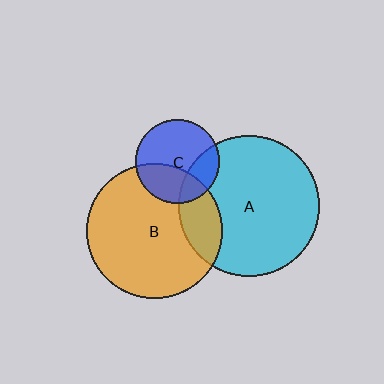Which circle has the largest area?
Circle A (cyan).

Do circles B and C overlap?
Yes.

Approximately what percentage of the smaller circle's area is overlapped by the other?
Approximately 35%.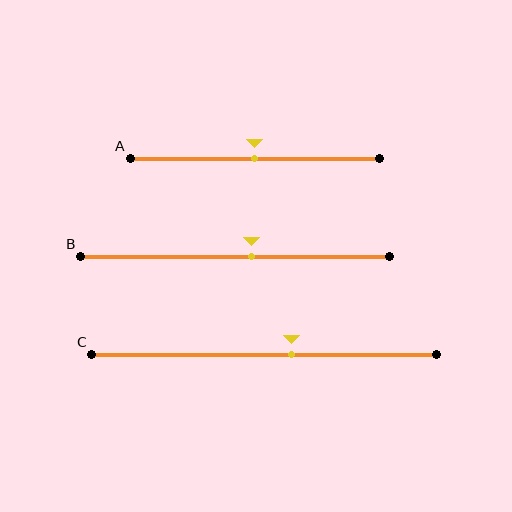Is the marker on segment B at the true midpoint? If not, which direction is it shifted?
No, the marker on segment B is shifted to the right by about 5% of the segment length.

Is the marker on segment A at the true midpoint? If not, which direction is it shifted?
Yes, the marker on segment A is at the true midpoint.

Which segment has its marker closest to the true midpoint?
Segment A has its marker closest to the true midpoint.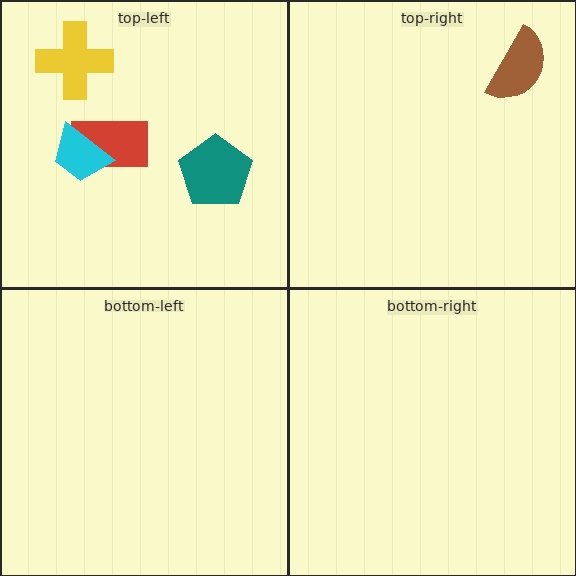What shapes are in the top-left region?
The red rectangle, the cyan trapezoid, the yellow cross, the teal pentagon.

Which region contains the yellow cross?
The top-left region.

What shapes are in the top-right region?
The brown semicircle.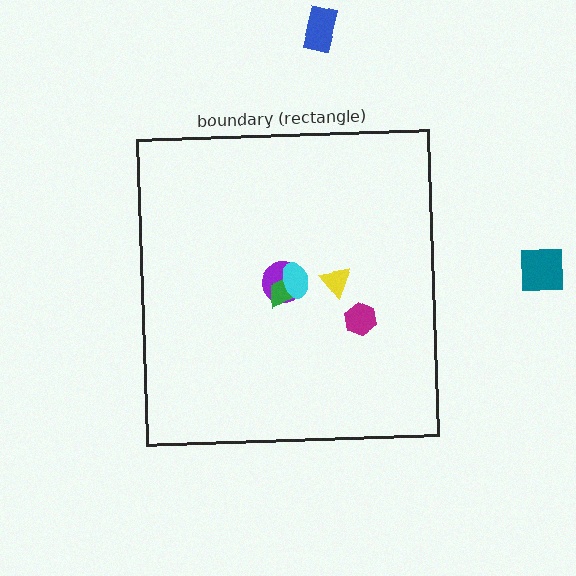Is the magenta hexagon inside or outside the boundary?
Inside.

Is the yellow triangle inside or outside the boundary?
Inside.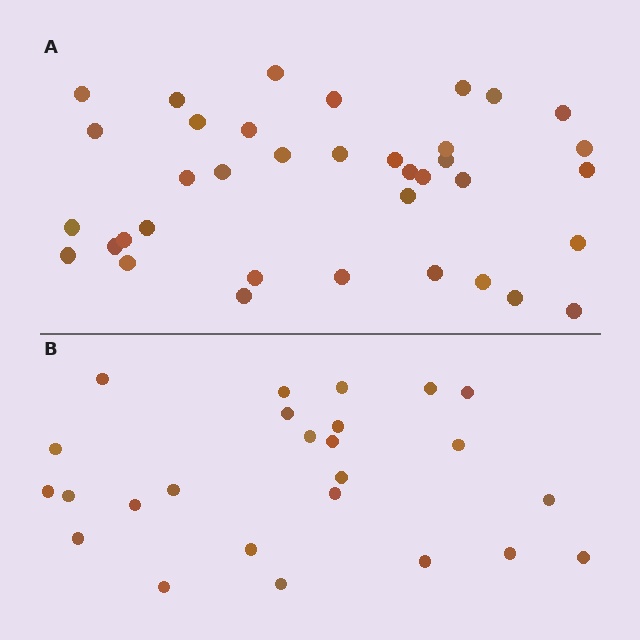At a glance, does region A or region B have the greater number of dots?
Region A (the top region) has more dots.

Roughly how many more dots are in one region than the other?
Region A has roughly 12 or so more dots than region B.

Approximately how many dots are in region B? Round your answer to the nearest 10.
About 20 dots. (The exact count is 25, which rounds to 20.)